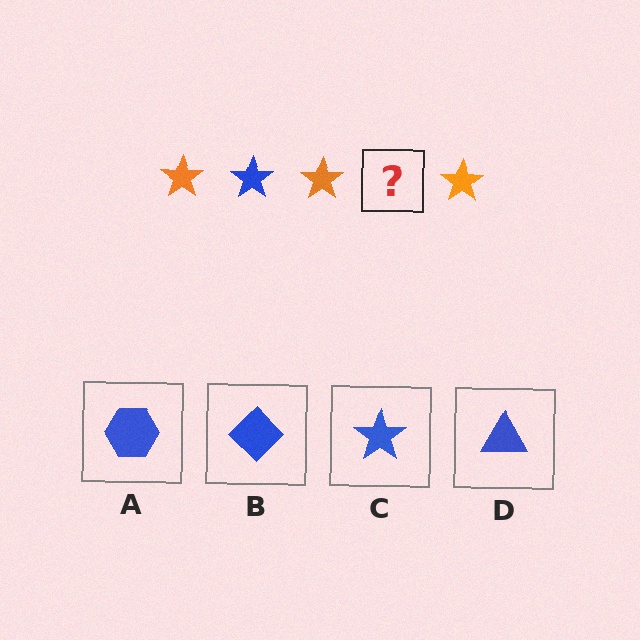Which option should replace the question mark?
Option C.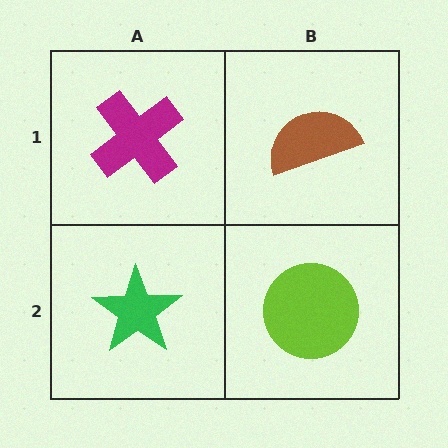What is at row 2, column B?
A lime circle.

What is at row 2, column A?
A green star.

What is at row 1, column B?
A brown semicircle.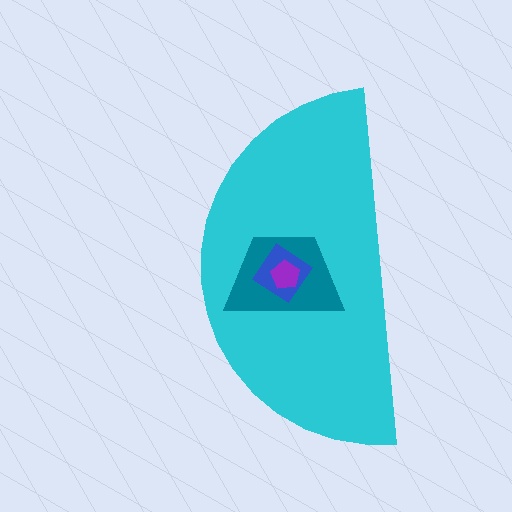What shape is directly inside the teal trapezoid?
The blue diamond.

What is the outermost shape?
The cyan semicircle.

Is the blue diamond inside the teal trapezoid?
Yes.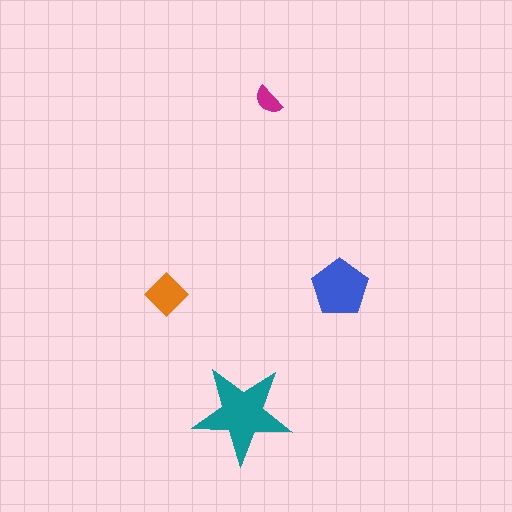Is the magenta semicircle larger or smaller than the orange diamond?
Smaller.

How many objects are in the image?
There are 4 objects in the image.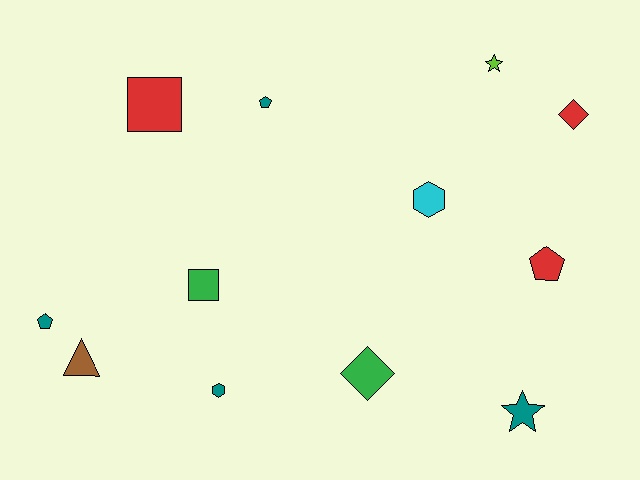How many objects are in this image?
There are 12 objects.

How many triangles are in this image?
There is 1 triangle.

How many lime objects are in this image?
There is 1 lime object.